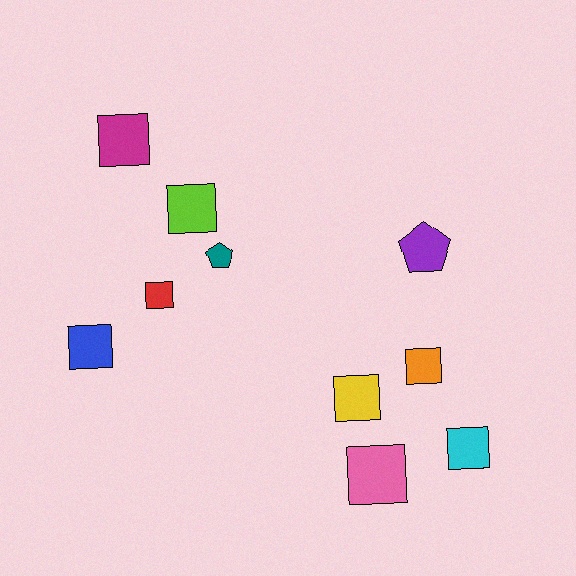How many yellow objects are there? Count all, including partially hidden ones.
There is 1 yellow object.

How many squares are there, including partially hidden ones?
There are 8 squares.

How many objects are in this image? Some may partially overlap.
There are 10 objects.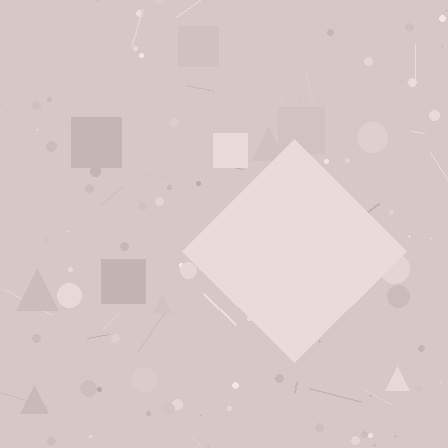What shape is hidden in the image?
A diamond is hidden in the image.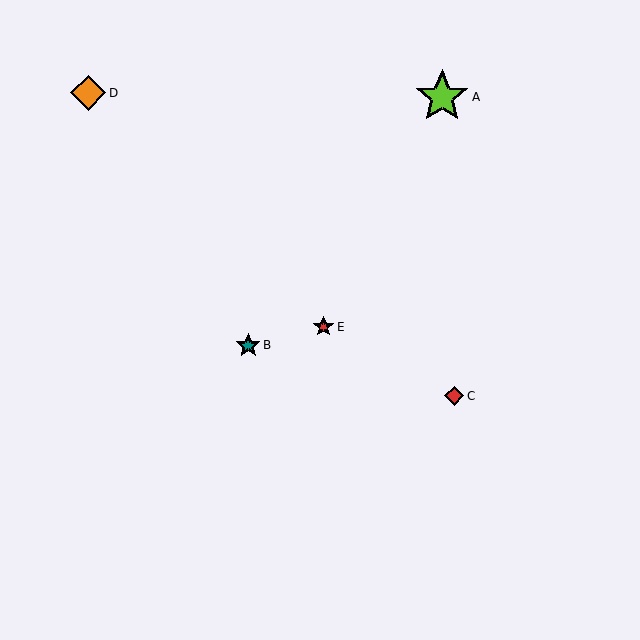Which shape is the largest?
The lime star (labeled A) is the largest.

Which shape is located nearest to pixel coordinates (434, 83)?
The lime star (labeled A) at (442, 97) is nearest to that location.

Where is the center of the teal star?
The center of the teal star is at (248, 345).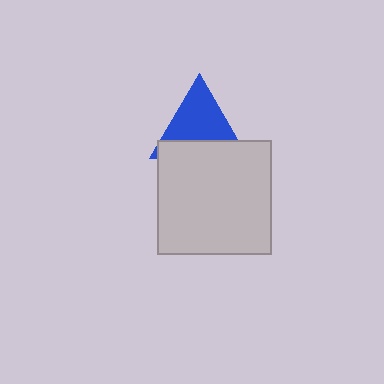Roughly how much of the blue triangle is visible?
About half of it is visible (roughly 61%).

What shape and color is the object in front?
The object in front is a light gray square.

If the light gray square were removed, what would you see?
You would see the complete blue triangle.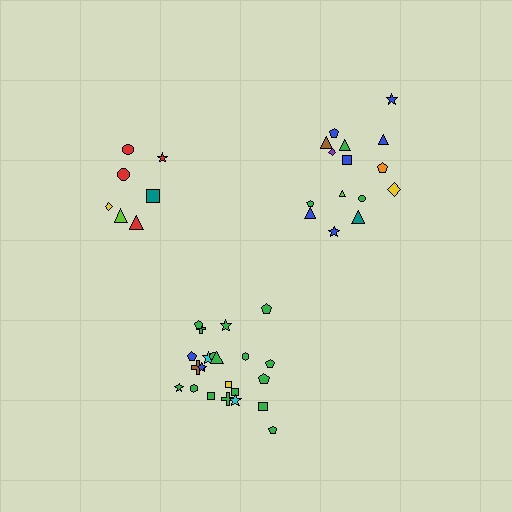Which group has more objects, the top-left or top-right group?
The top-right group.